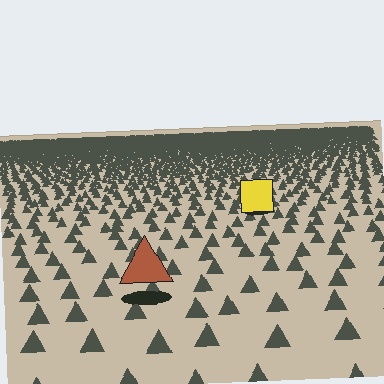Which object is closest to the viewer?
The brown triangle is closest. The texture marks near it are larger and more spread out.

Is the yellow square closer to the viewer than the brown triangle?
No. The brown triangle is closer — you can tell from the texture gradient: the ground texture is coarser near it.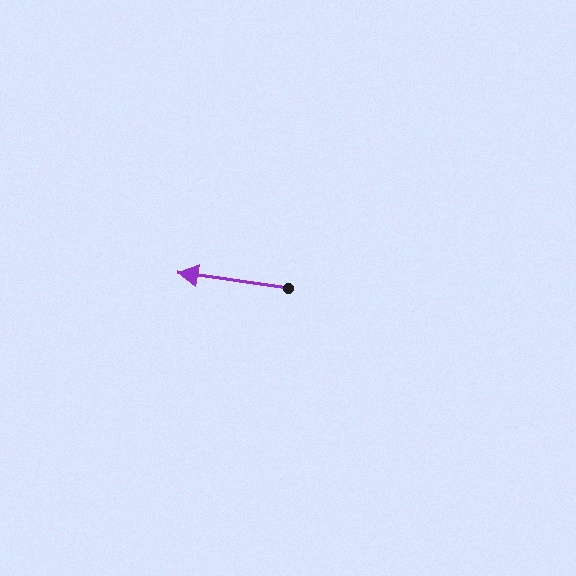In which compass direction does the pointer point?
West.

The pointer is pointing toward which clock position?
Roughly 9 o'clock.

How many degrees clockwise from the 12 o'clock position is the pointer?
Approximately 278 degrees.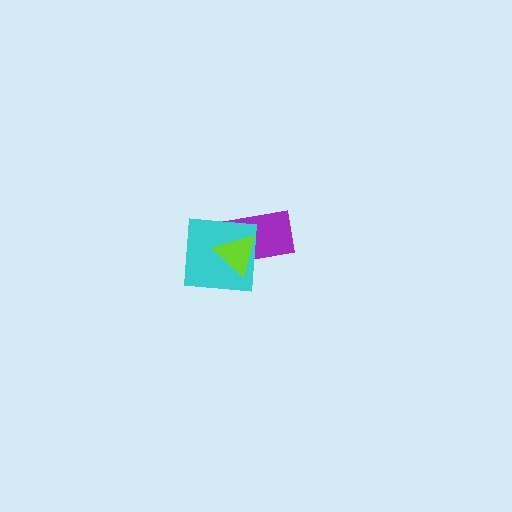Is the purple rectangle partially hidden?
Yes, it is partially covered by another shape.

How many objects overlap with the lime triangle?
2 objects overlap with the lime triangle.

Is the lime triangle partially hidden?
No, no other shape covers it.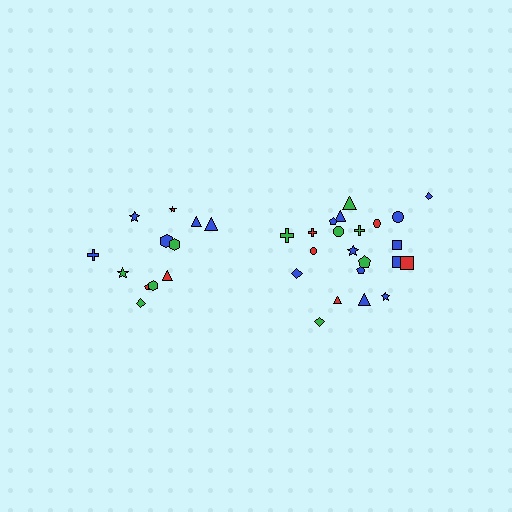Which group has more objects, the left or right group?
The right group.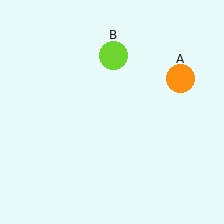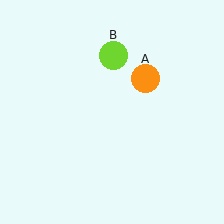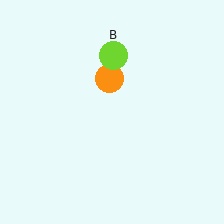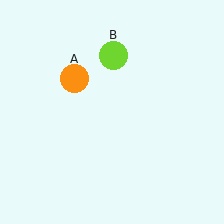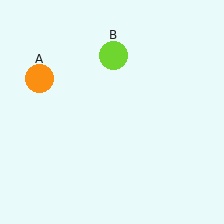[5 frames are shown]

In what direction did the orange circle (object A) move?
The orange circle (object A) moved left.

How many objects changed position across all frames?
1 object changed position: orange circle (object A).